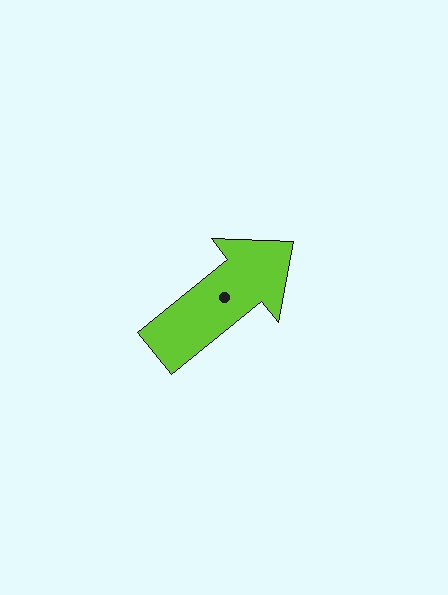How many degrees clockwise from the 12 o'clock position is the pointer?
Approximately 51 degrees.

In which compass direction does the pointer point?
Northeast.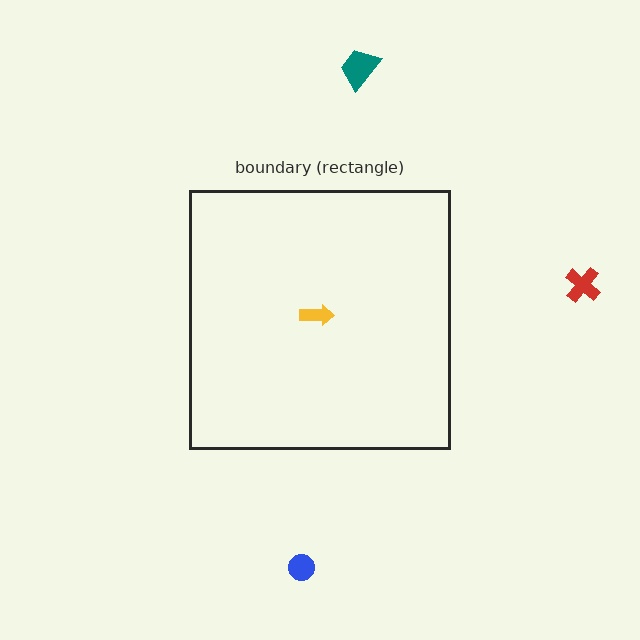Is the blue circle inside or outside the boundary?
Outside.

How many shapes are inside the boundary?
1 inside, 3 outside.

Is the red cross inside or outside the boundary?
Outside.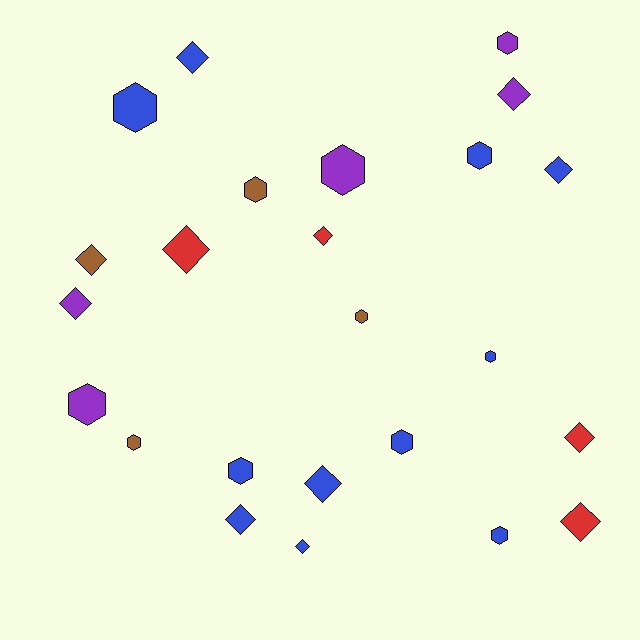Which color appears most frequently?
Blue, with 11 objects.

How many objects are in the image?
There are 24 objects.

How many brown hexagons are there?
There are 3 brown hexagons.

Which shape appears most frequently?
Hexagon, with 12 objects.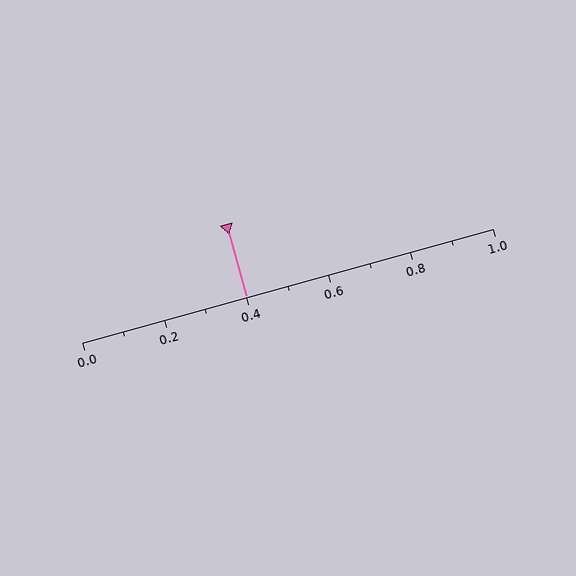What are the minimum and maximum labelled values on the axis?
The axis runs from 0.0 to 1.0.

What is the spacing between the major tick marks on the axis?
The major ticks are spaced 0.2 apart.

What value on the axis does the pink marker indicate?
The marker indicates approximately 0.4.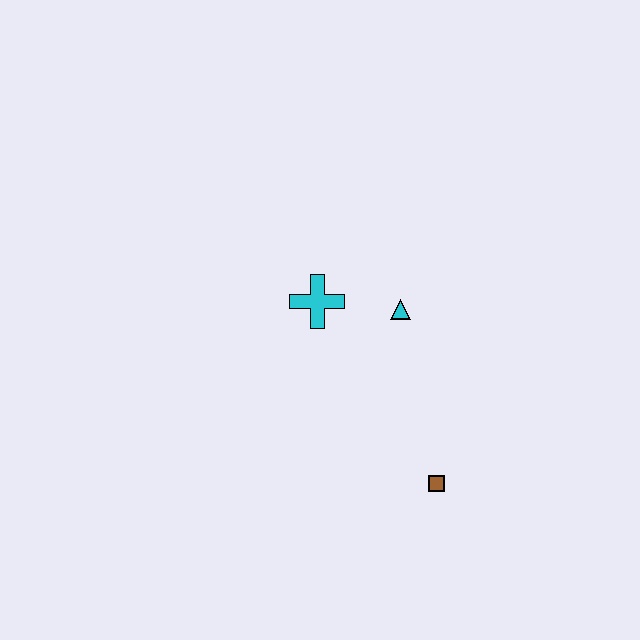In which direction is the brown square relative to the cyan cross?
The brown square is below the cyan cross.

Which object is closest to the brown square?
The cyan triangle is closest to the brown square.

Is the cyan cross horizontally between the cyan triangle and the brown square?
No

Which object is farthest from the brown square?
The cyan cross is farthest from the brown square.